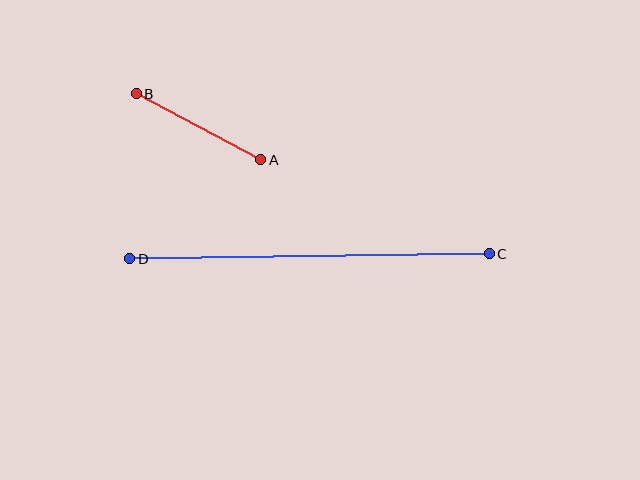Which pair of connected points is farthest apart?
Points C and D are farthest apart.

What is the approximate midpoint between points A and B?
The midpoint is at approximately (198, 127) pixels.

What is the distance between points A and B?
The distance is approximately 141 pixels.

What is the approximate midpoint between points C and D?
The midpoint is at approximately (310, 256) pixels.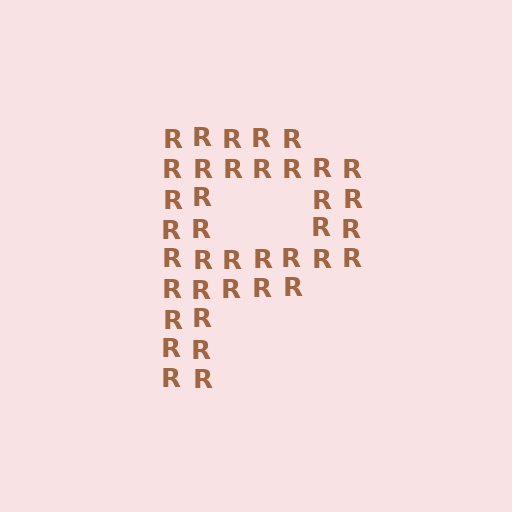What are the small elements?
The small elements are letter R's.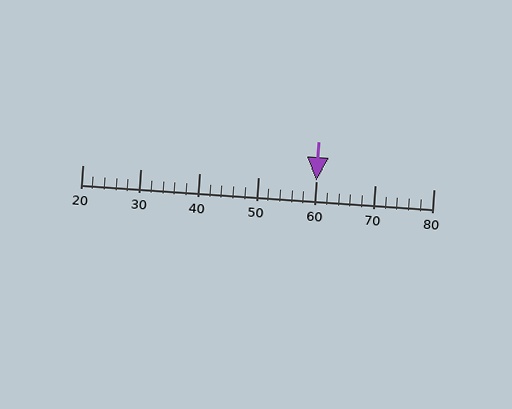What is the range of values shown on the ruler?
The ruler shows values from 20 to 80.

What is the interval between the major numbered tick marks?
The major tick marks are spaced 10 units apart.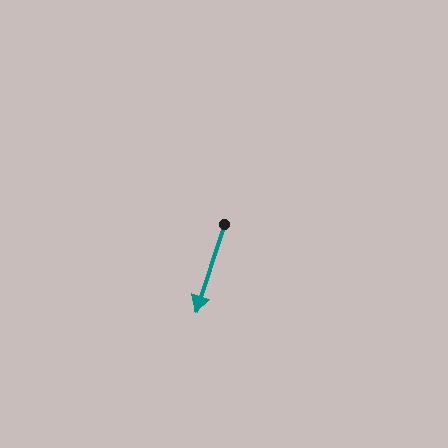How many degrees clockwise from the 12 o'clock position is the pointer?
Approximately 198 degrees.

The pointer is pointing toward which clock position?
Roughly 7 o'clock.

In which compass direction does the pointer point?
South.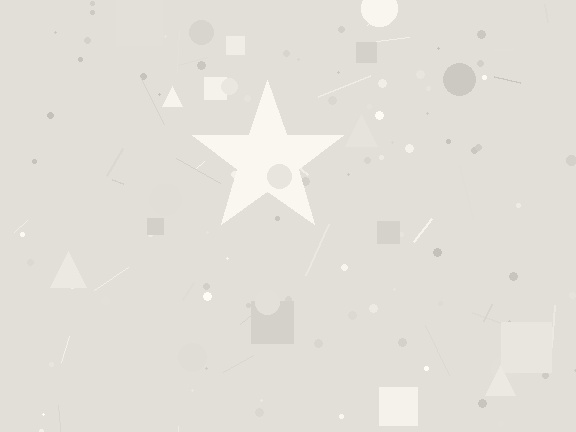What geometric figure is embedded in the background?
A star is embedded in the background.